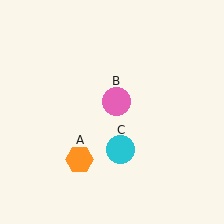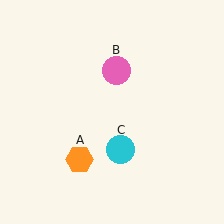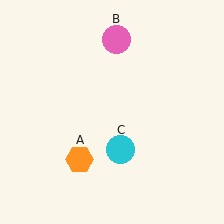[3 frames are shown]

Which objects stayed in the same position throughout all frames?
Orange hexagon (object A) and cyan circle (object C) remained stationary.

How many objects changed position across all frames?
1 object changed position: pink circle (object B).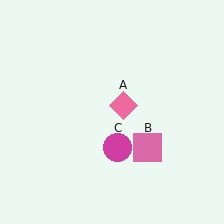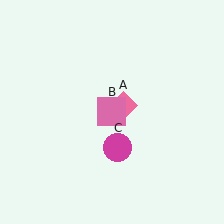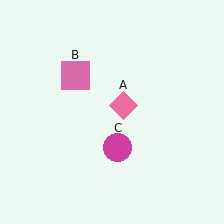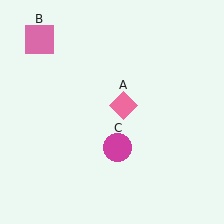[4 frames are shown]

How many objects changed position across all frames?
1 object changed position: pink square (object B).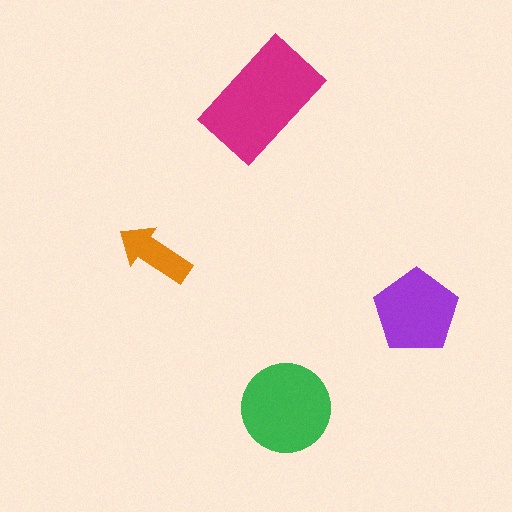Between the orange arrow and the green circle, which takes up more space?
The green circle.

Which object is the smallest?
The orange arrow.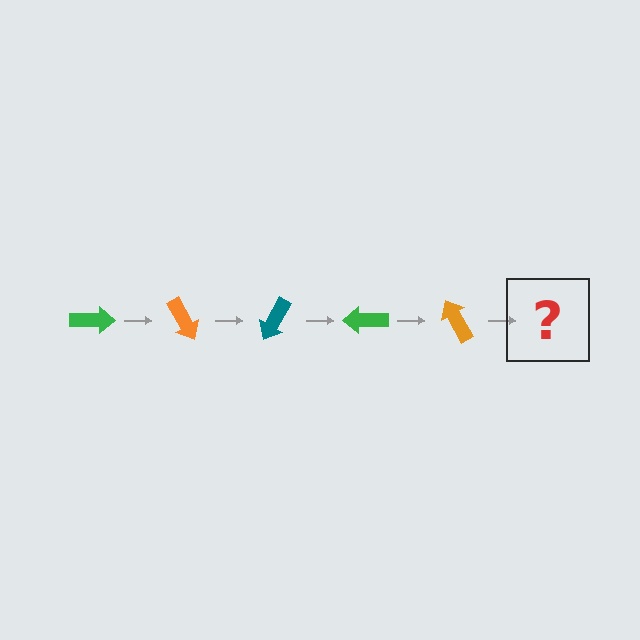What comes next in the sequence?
The next element should be a teal arrow, rotated 300 degrees from the start.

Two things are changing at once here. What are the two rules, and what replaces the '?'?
The two rules are that it rotates 60 degrees each step and the color cycles through green, orange, and teal. The '?' should be a teal arrow, rotated 300 degrees from the start.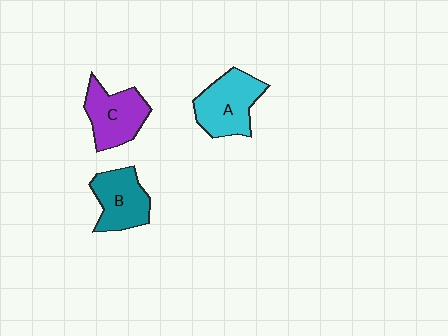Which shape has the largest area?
Shape A (cyan).